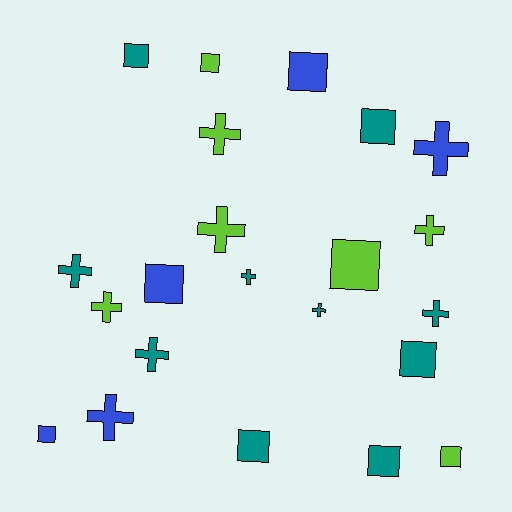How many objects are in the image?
There are 22 objects.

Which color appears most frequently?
Teal, with 10 objects.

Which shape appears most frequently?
Square, with 11 objects.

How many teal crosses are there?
There are 5 teal crosses.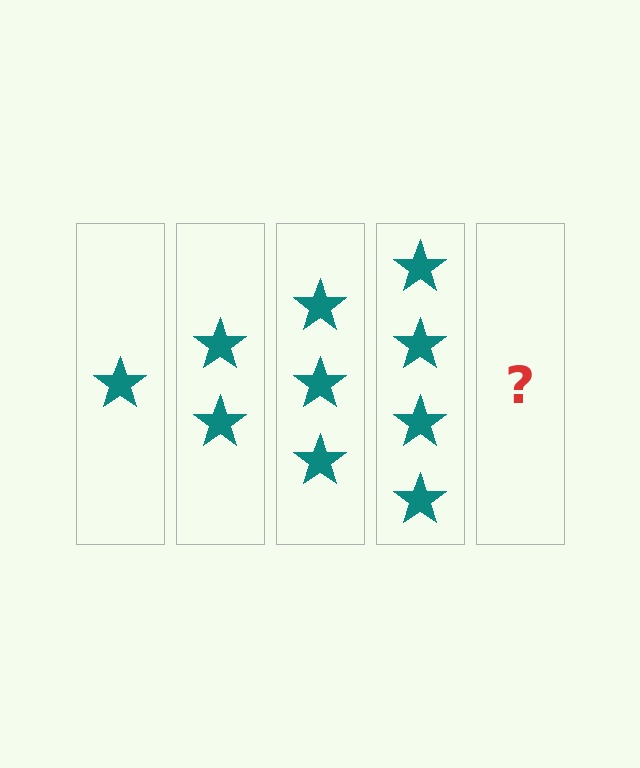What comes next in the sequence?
The next element should be 5 stars.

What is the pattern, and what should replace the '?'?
The pattern is that each step adds one more star. The '?' should be 5 stars.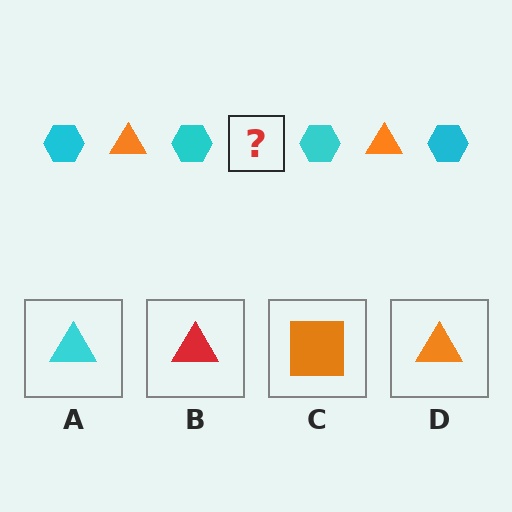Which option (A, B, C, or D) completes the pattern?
D.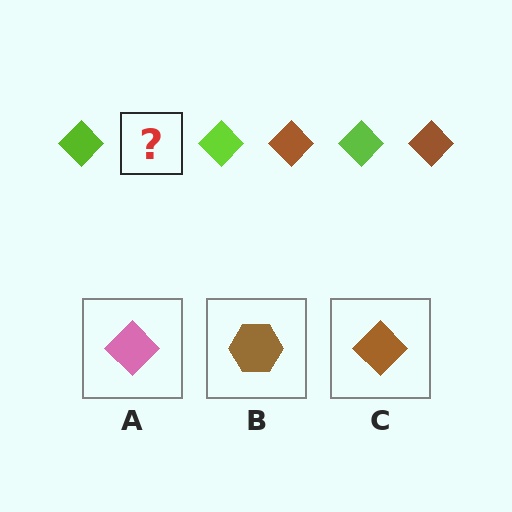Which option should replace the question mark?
Option C.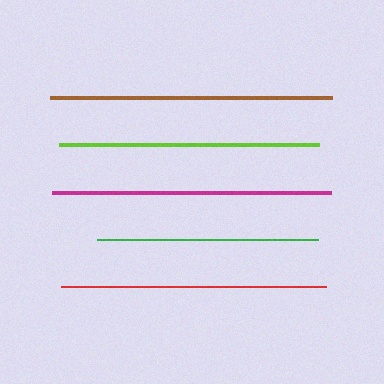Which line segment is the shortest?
The green line is the shortest at approximately 221 pixels.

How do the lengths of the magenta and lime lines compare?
The magenta and lime lines are approximately the same length.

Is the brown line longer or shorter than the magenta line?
The brown line is longer than the magenta line.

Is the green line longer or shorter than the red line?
The red line is longer than the green line.